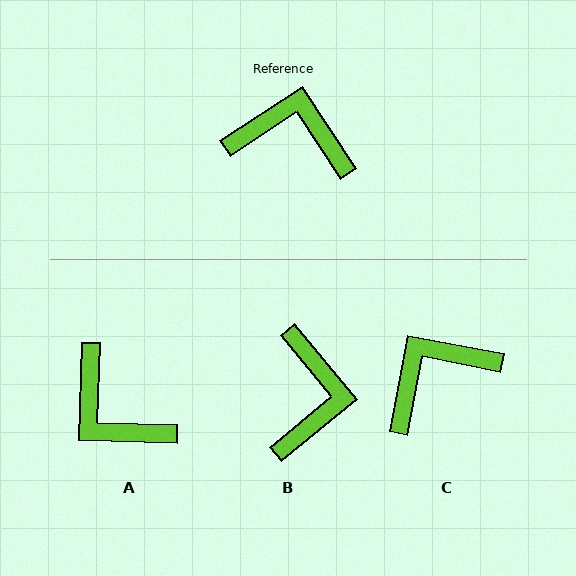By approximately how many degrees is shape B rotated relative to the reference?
Approximately 84 degrees clockwise.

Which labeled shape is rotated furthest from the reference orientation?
A, about 145 degrees away.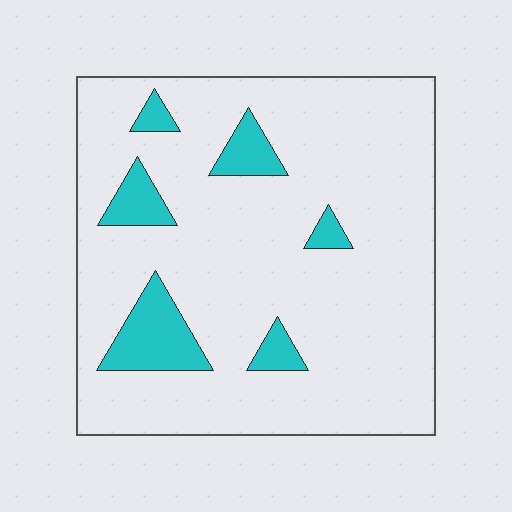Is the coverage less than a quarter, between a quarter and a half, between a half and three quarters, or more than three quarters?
Less than a quarter.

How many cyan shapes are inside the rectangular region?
6.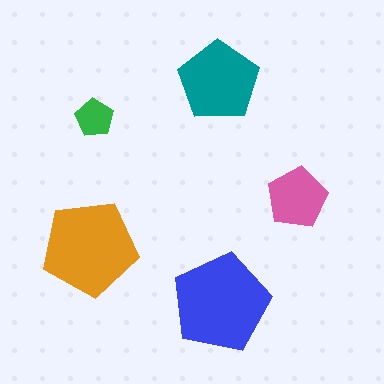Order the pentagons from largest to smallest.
the blue one, the orange one, the teal one, the pink one, the green one.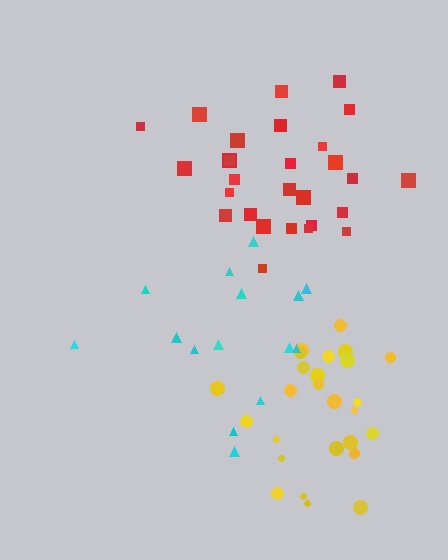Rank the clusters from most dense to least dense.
red, yellow, cyan.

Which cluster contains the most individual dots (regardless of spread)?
Red (28).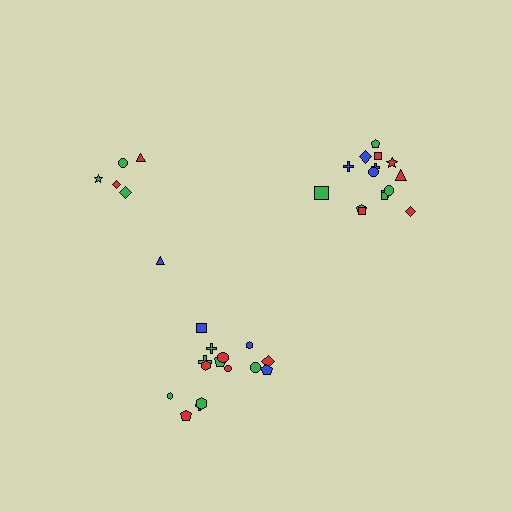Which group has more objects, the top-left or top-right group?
The top-right group.